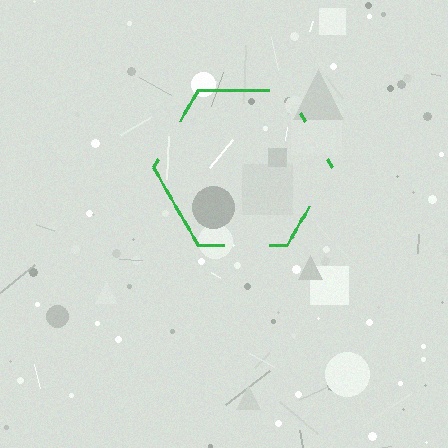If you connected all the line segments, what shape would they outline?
They would outline a hexagon.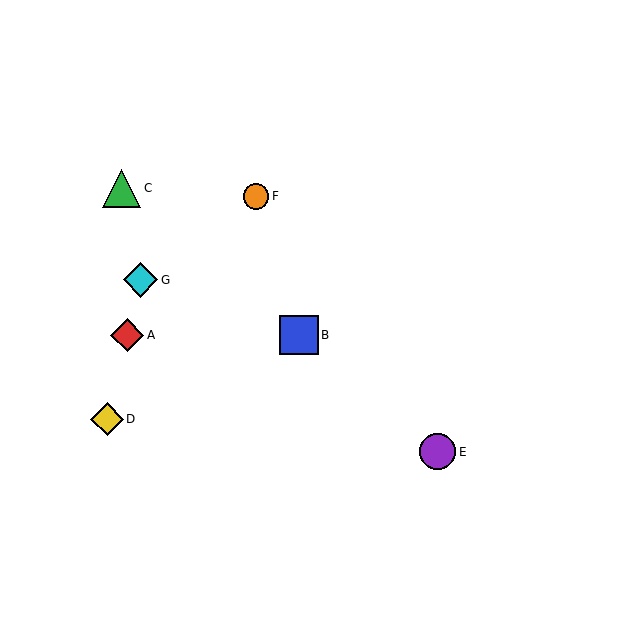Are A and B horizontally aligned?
Yes, both are at y≈335.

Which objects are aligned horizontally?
Objects A, B are aligned horizontally.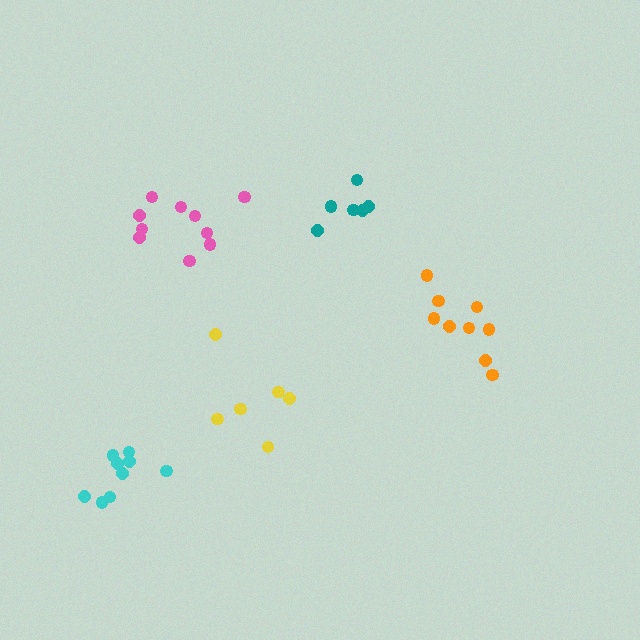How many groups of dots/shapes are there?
There are 5 groups.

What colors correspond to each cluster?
The clusters are colored: teal, orange, yellow, pink, cyan.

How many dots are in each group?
Group 1: 6 dots, Group 2: 9 dots, Group 3: 6 dots, Group 4: 10 dots, Group 5: 9 dots (40 total).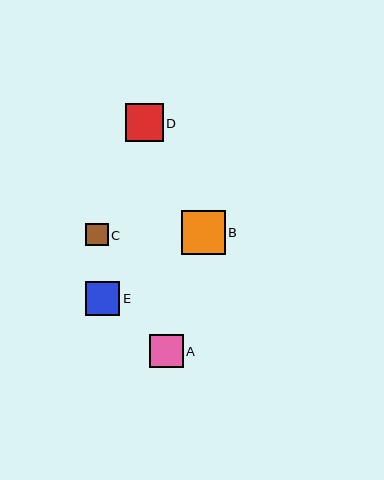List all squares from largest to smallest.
From largest to smallest: B, D, A, E, C.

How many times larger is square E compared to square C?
Square E is approximately 1.5 times the size of square C.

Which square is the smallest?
Square C is the smallest with a size of approximately 22 pixels.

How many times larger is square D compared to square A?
Square D is approximately 1.1 times the size of square A.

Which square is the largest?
Square B is the largest with a size of approximately 44 pixels.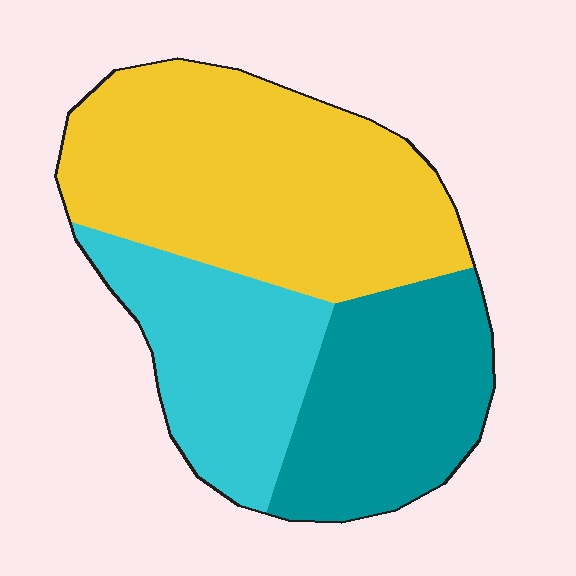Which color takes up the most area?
Yellow, at roughly 45%.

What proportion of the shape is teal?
Teal takes up about one quarter (1/4) of the shape.